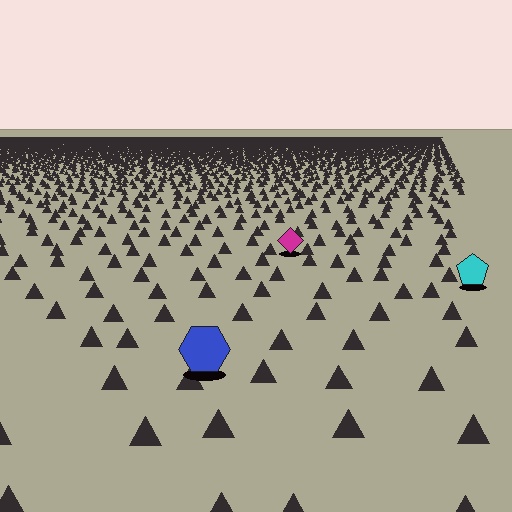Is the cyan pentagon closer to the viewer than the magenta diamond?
Yes. The cyan pentagon is closer — you can tell from the texture gradient: the ground texture is coarser near it.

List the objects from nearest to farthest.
From nearest to farthest: the blue hexagon, the cyan pentagon, the magenta diamond.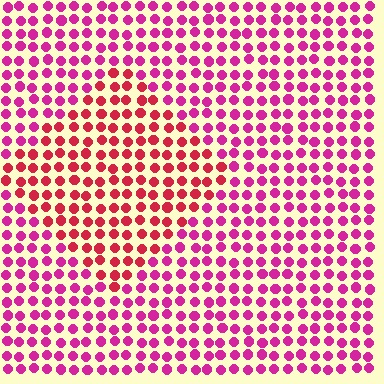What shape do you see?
I see a diamond.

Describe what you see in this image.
The image is filled with small magenta elements in a uniform arrangement. A diamond-shaped region is visible where the elements are tinted to a slightly different hue, forming a subtle color boundary.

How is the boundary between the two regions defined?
The boundary is defined purely by a slight shift in hue (about 31 degrees). Spacing, size, and orientation are identical on both sides.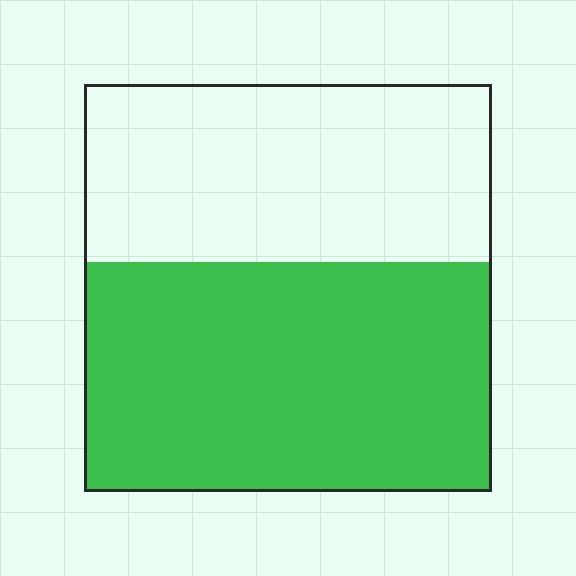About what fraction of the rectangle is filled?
About three fifths (3/5).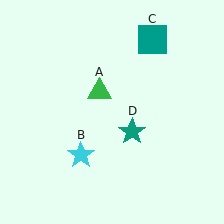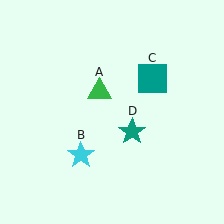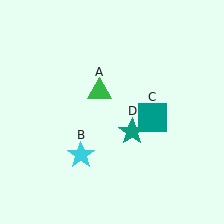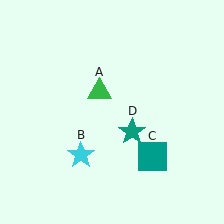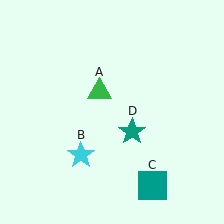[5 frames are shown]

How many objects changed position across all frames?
1 object changed position: teal square (object C).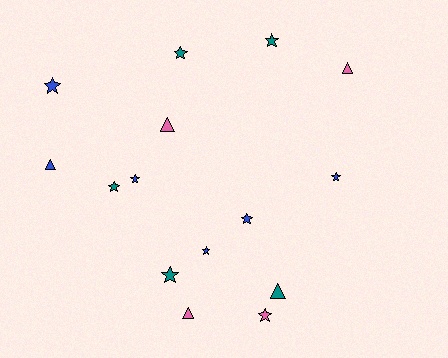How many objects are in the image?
There are 15 objects.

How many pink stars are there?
There is 1 pink star.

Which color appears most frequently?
Blue, with 6 objects.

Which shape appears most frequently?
Star, with 10 objects.